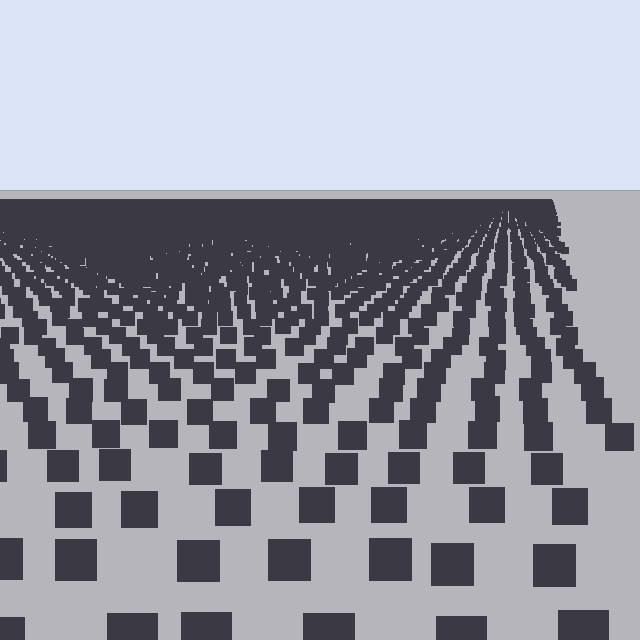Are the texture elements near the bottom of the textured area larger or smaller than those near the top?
Larger. Near the bottom, elements are closer to the viewer and appear at a bigger on-screen size.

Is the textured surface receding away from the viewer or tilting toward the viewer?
The surface is receding away from the viewer. Texture elements get smaller and denser toward the top.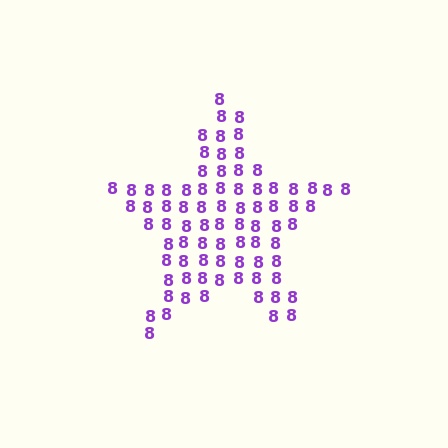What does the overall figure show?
The overall figure shows a star.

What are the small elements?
The small elements are digit 8's.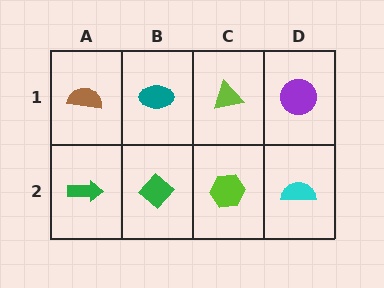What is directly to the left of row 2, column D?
A lime hexagon.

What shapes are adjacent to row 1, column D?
A cyan semicircle (row 2, column D), a lime triangle (row 1, column C).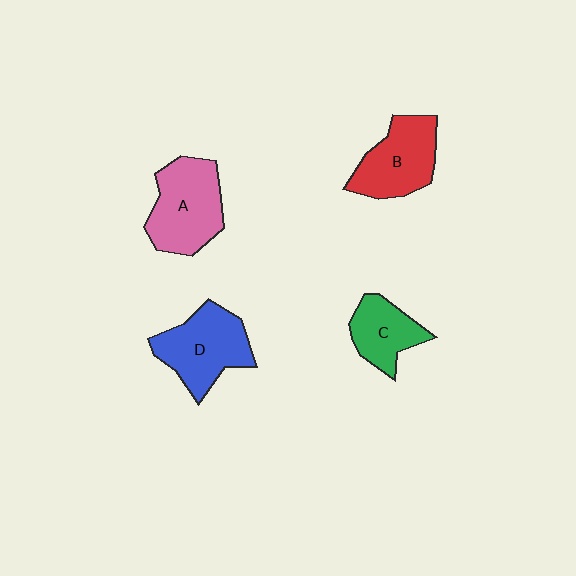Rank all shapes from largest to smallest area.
From largest to smallest: A (pink), D (blue), B (red), C (green).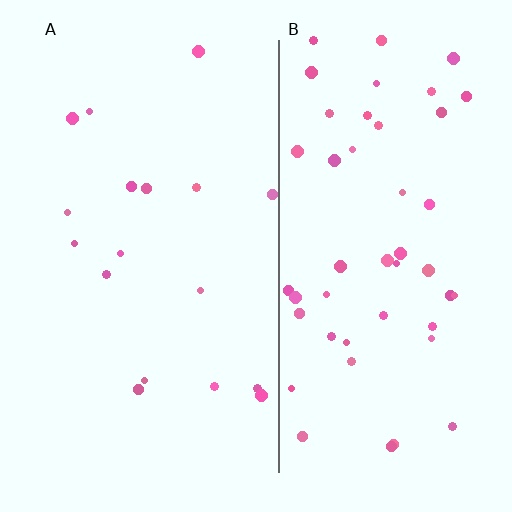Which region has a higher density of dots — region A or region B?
B (the right).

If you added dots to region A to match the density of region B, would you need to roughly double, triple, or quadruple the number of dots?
Approximately triple.